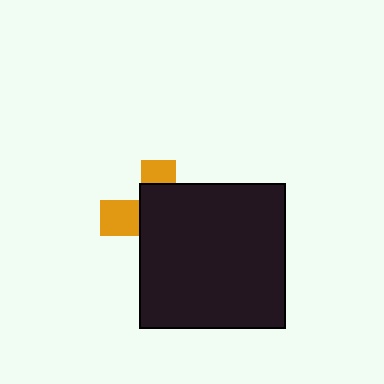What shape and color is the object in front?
The object in front is a black square.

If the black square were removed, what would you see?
You would see the complete orange cross.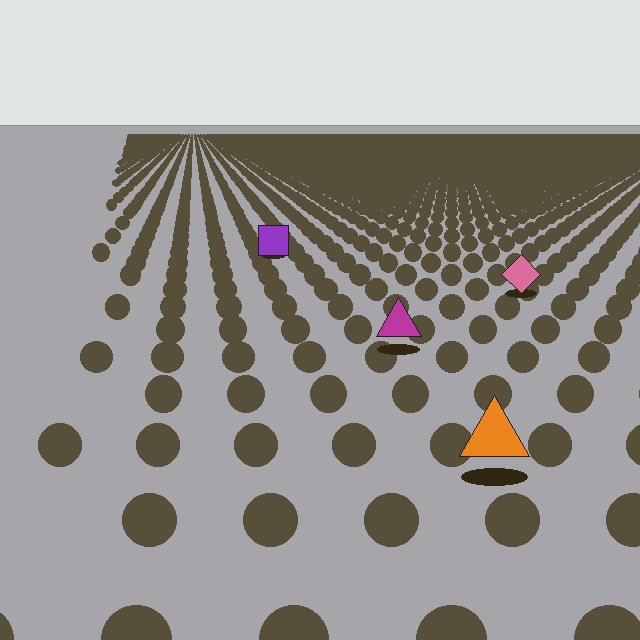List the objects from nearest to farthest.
From nearest to farthest: the orange triangle, the magenta triangle, the pink diamond, the purple square.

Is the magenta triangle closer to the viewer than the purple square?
Yes. The magenta triangle is closer — you can tell from the texture gradient: the ground texture is coarser near it.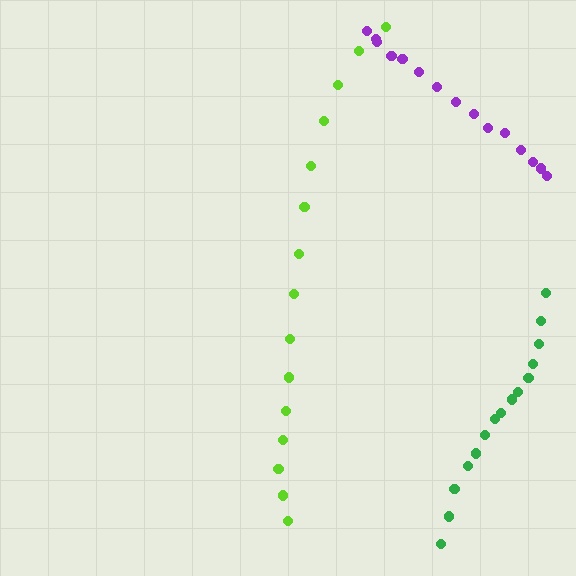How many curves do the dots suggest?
There are 3 distinct paths.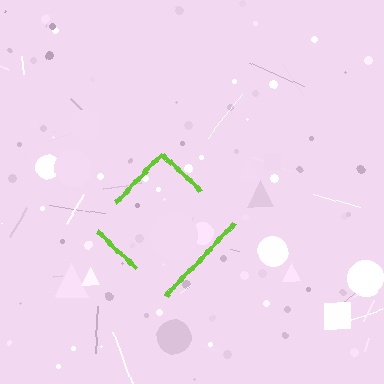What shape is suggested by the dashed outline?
The dashed outline suggests a diamond.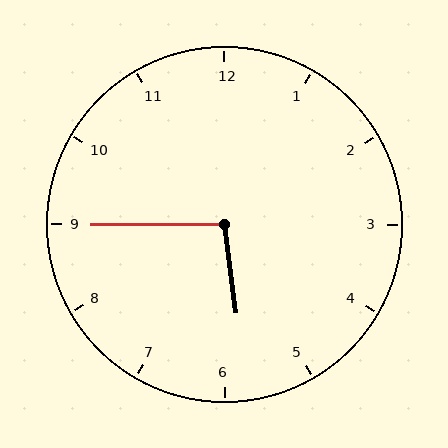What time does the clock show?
5:45.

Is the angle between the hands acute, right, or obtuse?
It is obtuse.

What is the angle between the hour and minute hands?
Approximately 98 degrees.